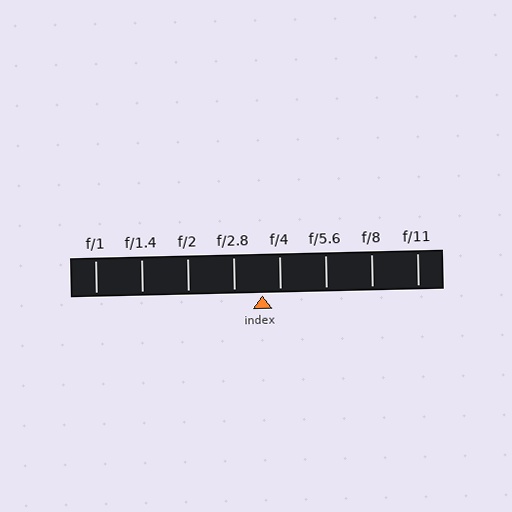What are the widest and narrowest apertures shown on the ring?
The widest aperture shown is f/1 and the narrowest is f/11.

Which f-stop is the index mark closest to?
The index mark is closest to f/4.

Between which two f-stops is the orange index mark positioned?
The index mark is between f/2.8 and f/4.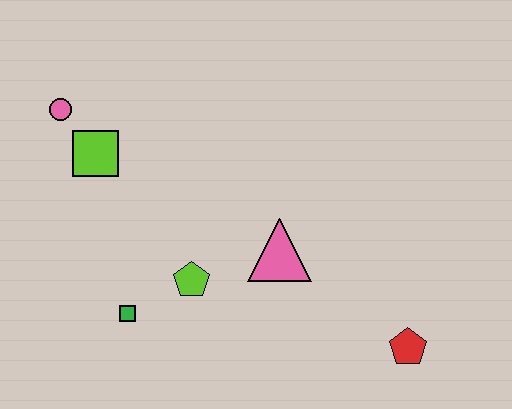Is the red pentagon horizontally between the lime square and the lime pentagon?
No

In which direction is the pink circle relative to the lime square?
The pink circle is above the lime square.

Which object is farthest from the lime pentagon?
The red pentagon is farthest from the lime pentagon.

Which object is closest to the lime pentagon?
The green square is closest to the lime pentagon.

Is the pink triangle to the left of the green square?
No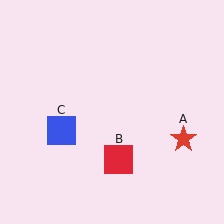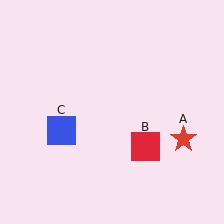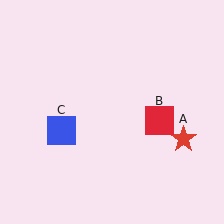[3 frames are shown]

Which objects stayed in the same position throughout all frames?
Red star (object A) and blue square (object C) remained stationary.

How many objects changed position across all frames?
1 object changed position: red square (object B).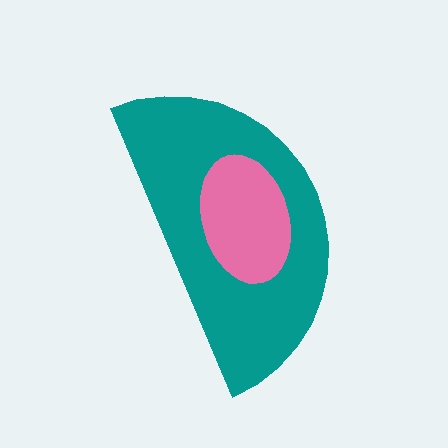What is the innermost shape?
The pink ellipse.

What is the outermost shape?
The teal semicircle.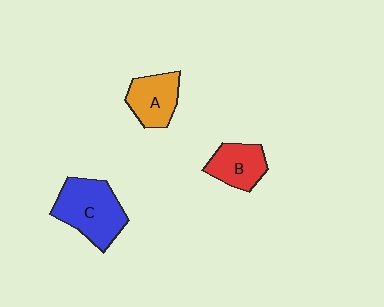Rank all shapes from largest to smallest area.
From largest to smallest: C (blue), A (orange), B (red).